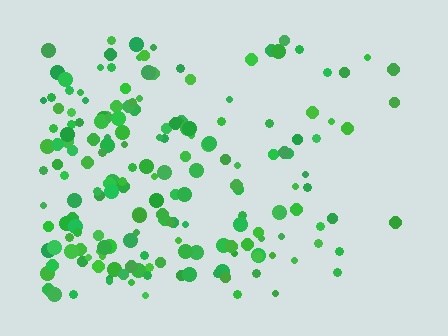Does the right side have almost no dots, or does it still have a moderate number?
Still a moderate number, just noticeably fewer than the left.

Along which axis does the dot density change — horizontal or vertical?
Horizontal.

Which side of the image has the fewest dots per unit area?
The right.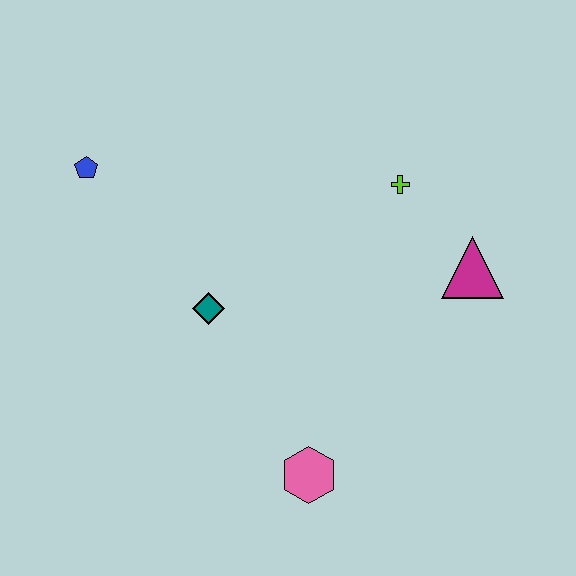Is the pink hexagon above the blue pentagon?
No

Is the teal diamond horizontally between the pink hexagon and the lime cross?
No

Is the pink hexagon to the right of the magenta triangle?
No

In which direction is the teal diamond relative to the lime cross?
The teal diamond is to the left of the lime cross.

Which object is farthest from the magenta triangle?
The blue pentagon is farthest from the magenta triangle.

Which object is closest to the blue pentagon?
The teal diamond is closest to the blue pentagon.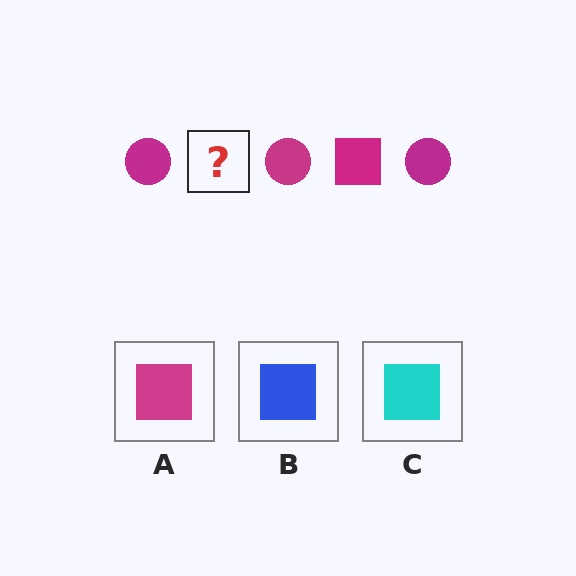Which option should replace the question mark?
Option A.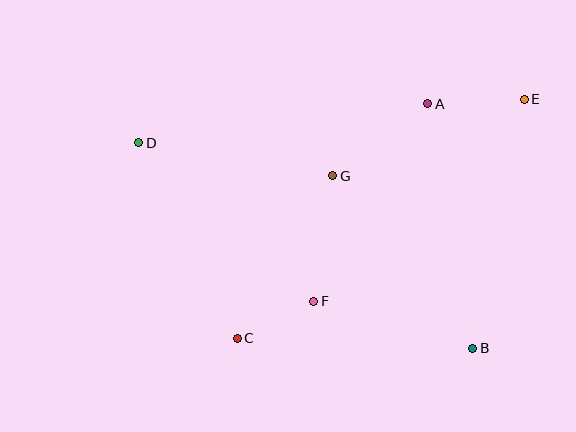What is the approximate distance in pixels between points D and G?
The distance between D and G is approximately 197 pixels.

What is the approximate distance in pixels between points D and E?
The distance between D and E is approximately 388 pixels.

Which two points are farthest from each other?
Points B and D are farthest from each other.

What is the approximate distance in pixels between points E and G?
The distance between E and G is approximately 207 pixels.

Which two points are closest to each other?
Points C and F are closest to each other.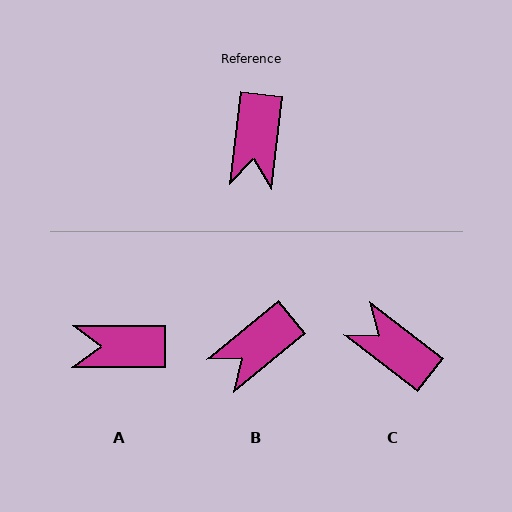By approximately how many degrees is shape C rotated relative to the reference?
Approximately 121 degrees clockwise.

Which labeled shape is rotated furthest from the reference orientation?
C, about 121 degrees away.